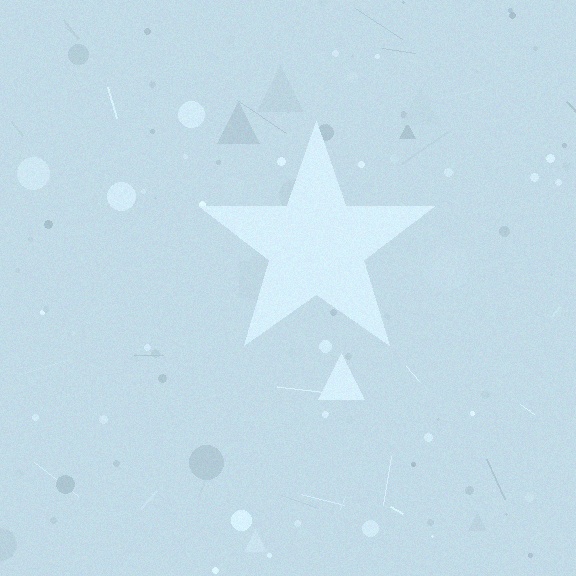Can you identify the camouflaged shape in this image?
The camouflaged shape is a star.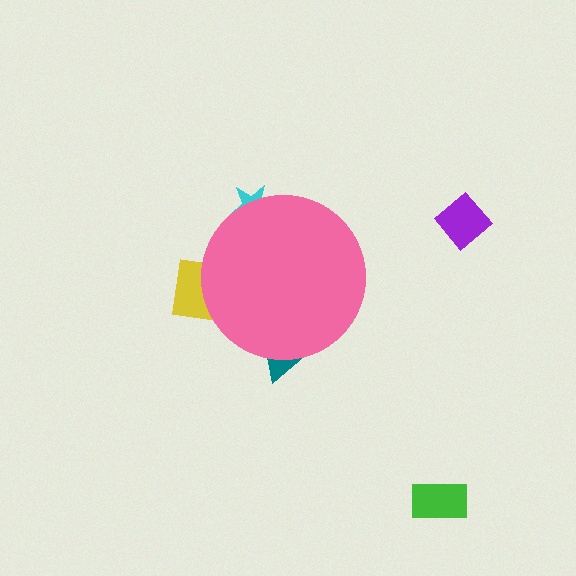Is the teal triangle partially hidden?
Yes, the teal triangle is partially hidden behind the pink circle.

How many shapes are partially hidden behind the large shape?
3 shapes are partially hidden.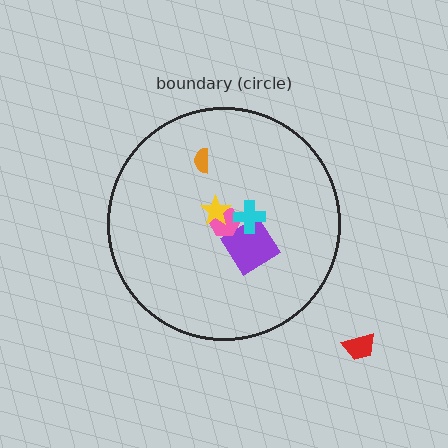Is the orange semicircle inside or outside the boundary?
Inside.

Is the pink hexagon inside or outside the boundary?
Inside.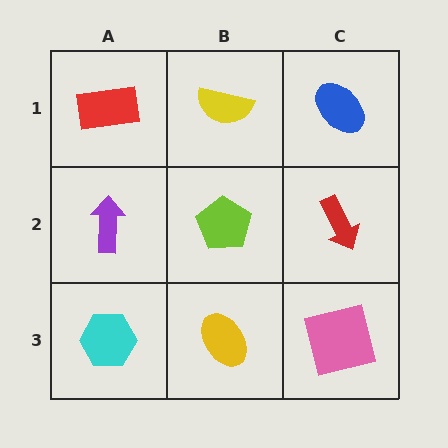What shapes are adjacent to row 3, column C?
A red arrow (row 2, column C), a yellow ellipse (row 3, column B).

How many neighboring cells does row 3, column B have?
3.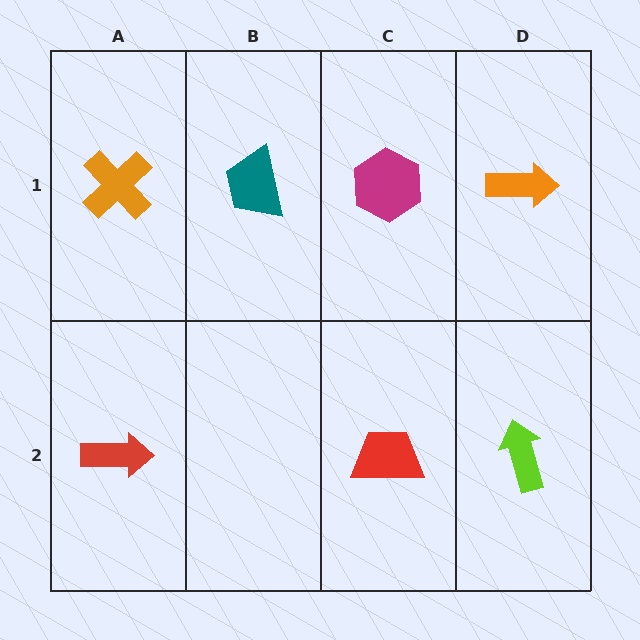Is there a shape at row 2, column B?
No, that cell is empty.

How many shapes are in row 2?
3 shapes.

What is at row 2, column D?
A lime arrow.